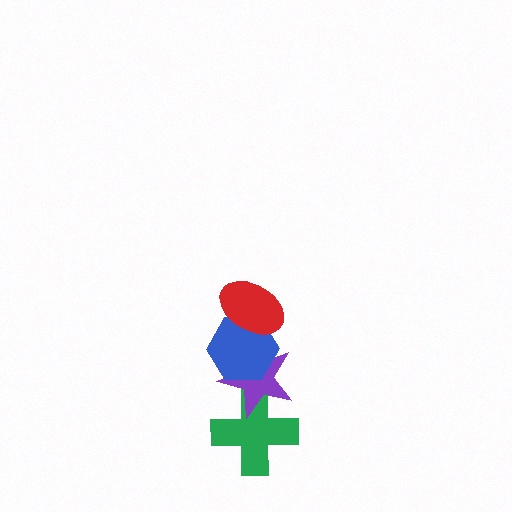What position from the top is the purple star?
The purple star is 3rd from the top.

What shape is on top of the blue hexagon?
The red ellipse is on top of the blue hexagon.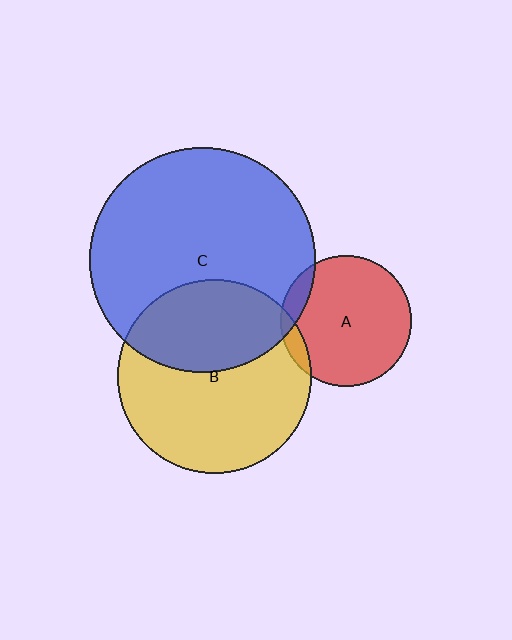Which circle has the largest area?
Circle C (blue).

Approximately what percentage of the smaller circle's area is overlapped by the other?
Approximately 40%.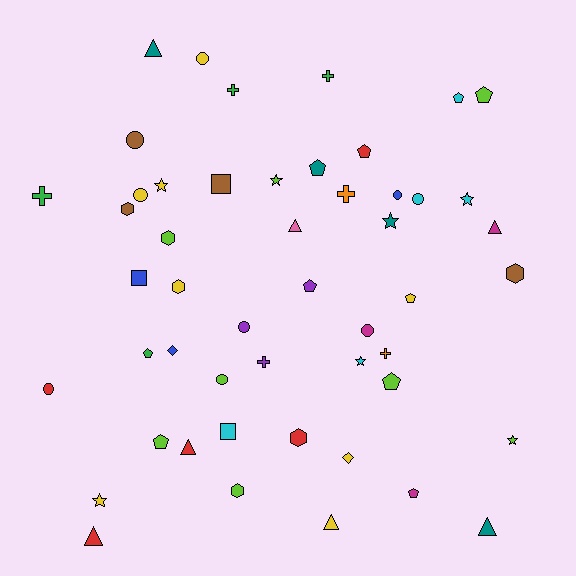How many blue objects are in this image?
There are 3 blue objects.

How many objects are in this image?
There are 50 objects.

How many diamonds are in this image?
There are 2 diamonds.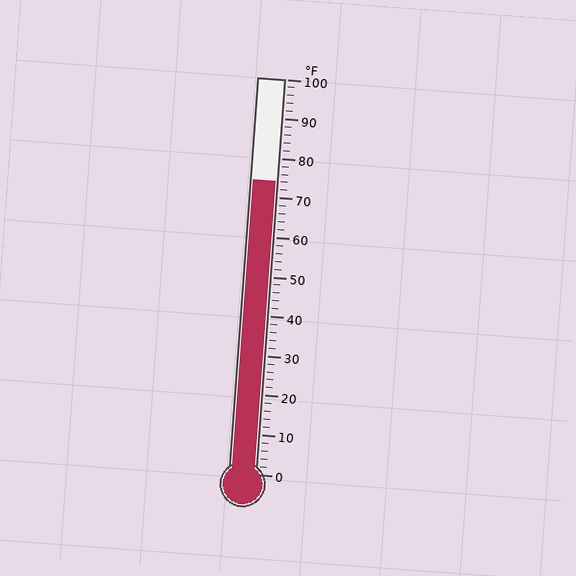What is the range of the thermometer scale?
The thermometer scale ranges from 0°F to 100°F.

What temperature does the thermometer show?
The thermometer shows approximately 74°F.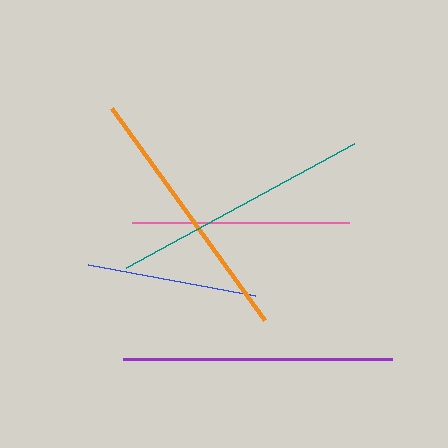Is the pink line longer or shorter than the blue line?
The pink line is longer than the blue line.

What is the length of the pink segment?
The pink segment is approximately 216 pixels long.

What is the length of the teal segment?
The teal segment is approximately 260 pixels long.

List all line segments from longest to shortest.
From longest to shortest: purple, orange, teal, pink, blue.